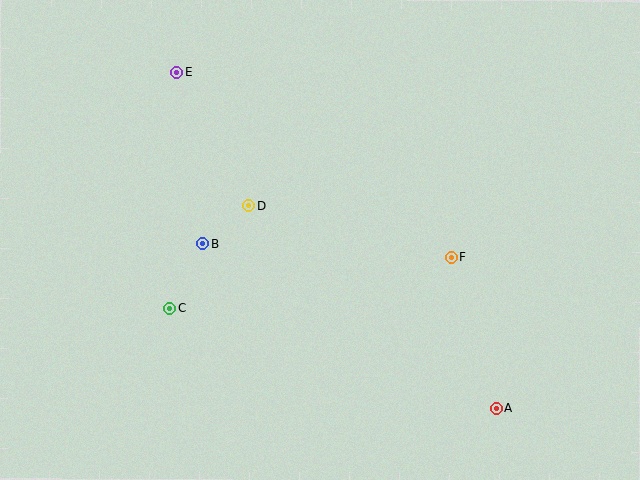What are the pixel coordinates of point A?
Point A is at (496, 408).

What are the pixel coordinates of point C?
Point C is at (169, 308).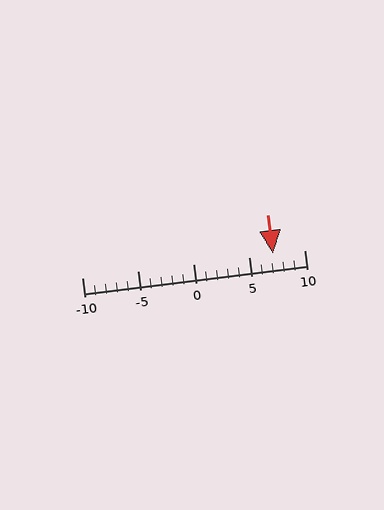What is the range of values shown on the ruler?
The ruler shows values from -10 to 10.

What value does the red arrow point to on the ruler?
The red arrow points to approximately 7.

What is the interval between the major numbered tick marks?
The major tick marks are spaced 5 units apart.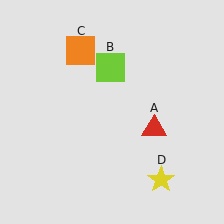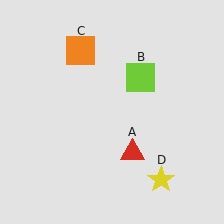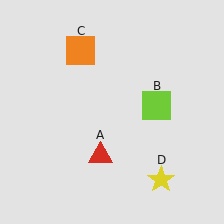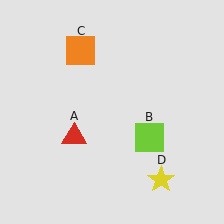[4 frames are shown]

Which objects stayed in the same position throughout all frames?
Orange square (object C) and yellow star (object D) remained stationary.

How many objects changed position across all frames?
2 objects changed position: red triangle (object A), lime square (object B).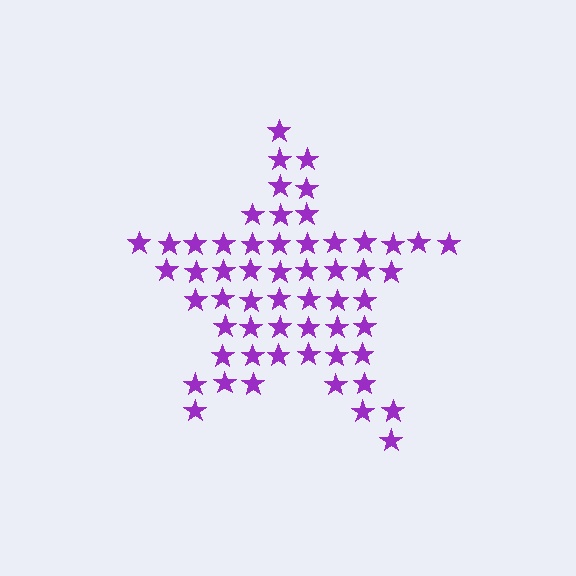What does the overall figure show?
The overall figure shows a star.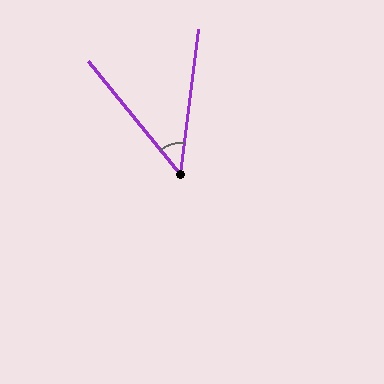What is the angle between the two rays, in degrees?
Approximately 46 degrees.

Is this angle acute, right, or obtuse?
It is acute.